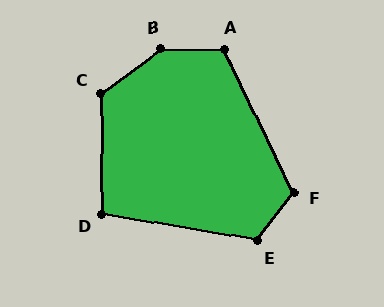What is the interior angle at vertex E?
Approximately 117 degrees (obtuse).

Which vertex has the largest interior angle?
B, at approximately 143 degrees.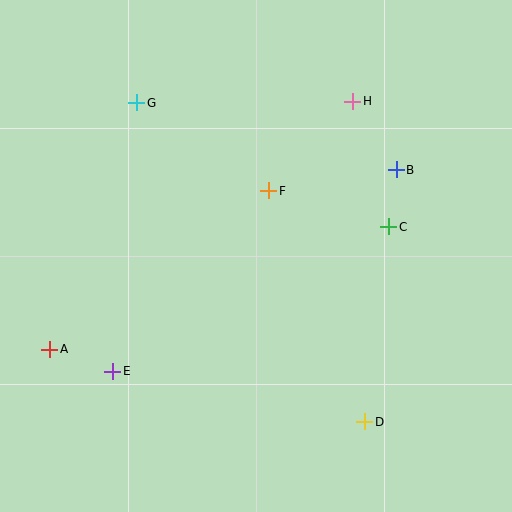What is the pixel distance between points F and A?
The distance between F and A is 271 pixels.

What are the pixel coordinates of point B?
Point B is at (396, 170).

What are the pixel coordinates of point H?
Point H is at (353, 101).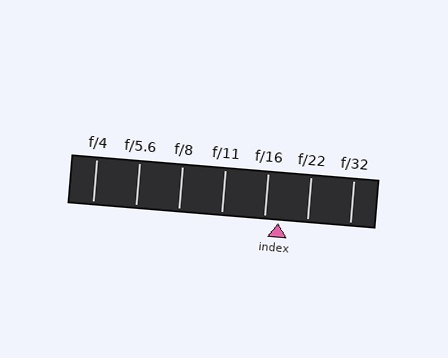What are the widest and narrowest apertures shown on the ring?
The widest aperture shown is f/4 and the narrowest is f/32.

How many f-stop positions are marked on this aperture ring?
There are 7 f-stop positions marked.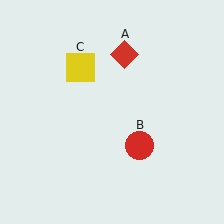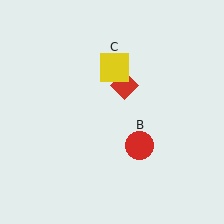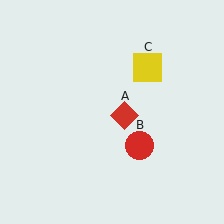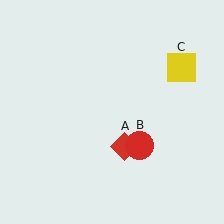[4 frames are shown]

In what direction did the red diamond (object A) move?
The red diamond (object A) moved down.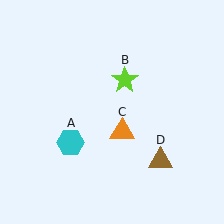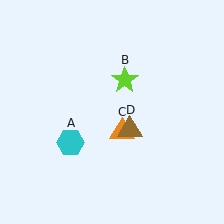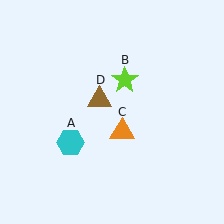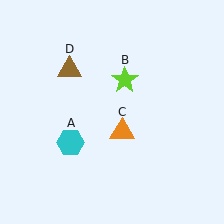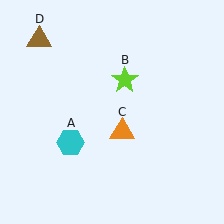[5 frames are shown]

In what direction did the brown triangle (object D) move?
The brown triangle (object D) moved up and to the left.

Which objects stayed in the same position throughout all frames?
Cyan hexagon (object A) and lime star (object B) and orange triangle (object C) remained stationary.